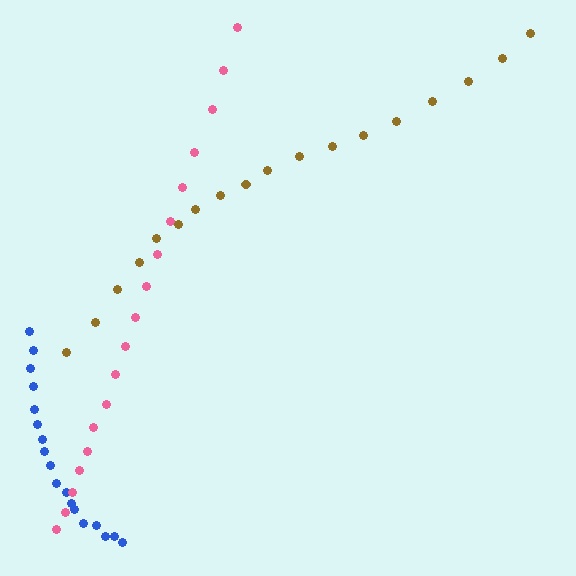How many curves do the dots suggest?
There are 3 distinct paths.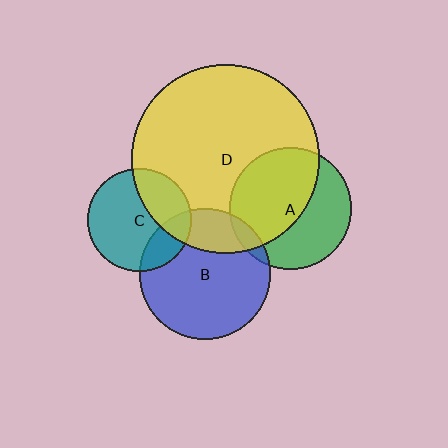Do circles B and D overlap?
Yes.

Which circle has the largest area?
Circle D (yellow).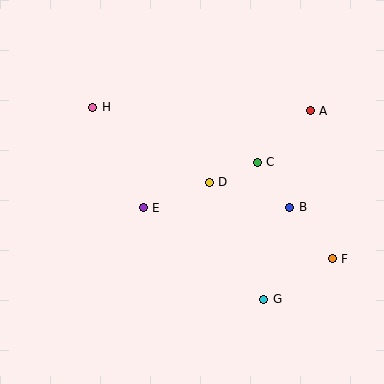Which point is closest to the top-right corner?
Point A is closest to the top-right corner.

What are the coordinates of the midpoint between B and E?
The midpoint between B and E is at (217, 208).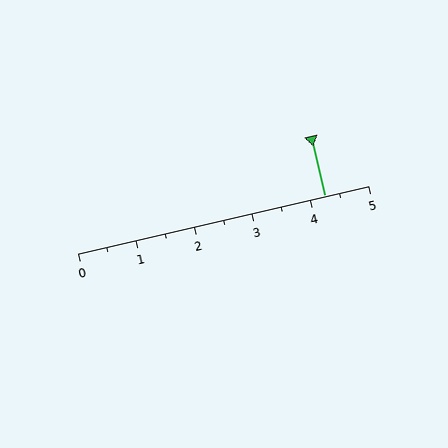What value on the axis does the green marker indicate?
The marker indicates approximately 4.2.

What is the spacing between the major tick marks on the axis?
The major ticks are spaced 1 apart.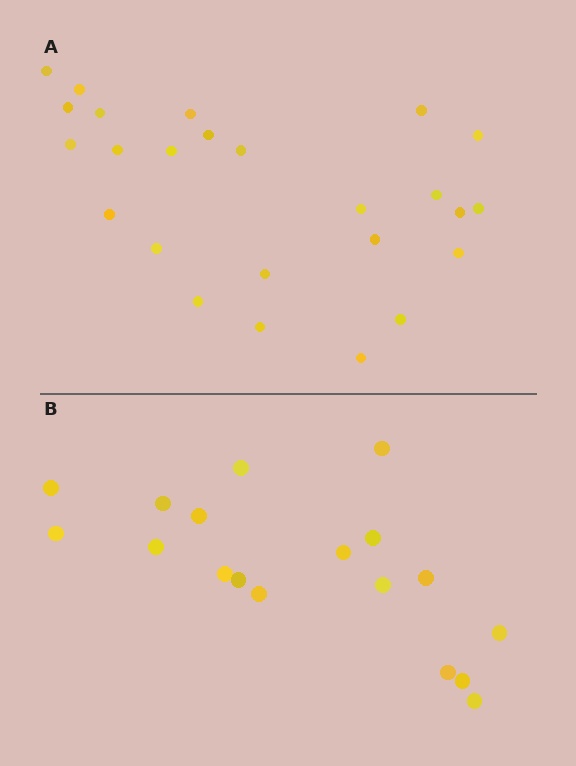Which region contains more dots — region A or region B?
Region A (the top region) has more dots.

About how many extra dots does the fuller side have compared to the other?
Region A has roughly 8 or so more dots than region B.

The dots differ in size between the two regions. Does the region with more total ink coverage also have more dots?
No. Region B has more total ink coverage because its dots are larger, but region A actually contains more individual dots. Total area can be misleading — the number of items is what matters here.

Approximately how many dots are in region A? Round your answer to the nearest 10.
About 20 dots. (The exact count is 25, which rounds to 20.)